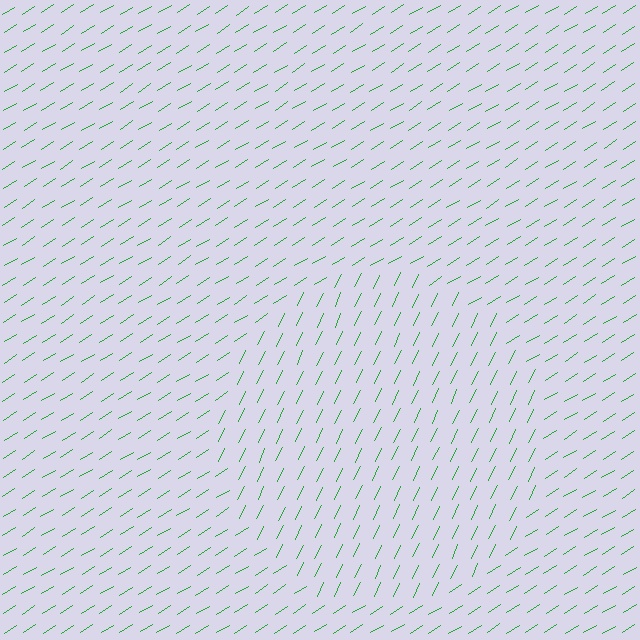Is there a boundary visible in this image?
Yes, there is a texture boundary formed by a change in line orientation.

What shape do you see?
I see a circle.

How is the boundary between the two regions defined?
The boundary is defined purely by a change in line orientation (approximately 32 degrees difference). All lines are the same color and thickness.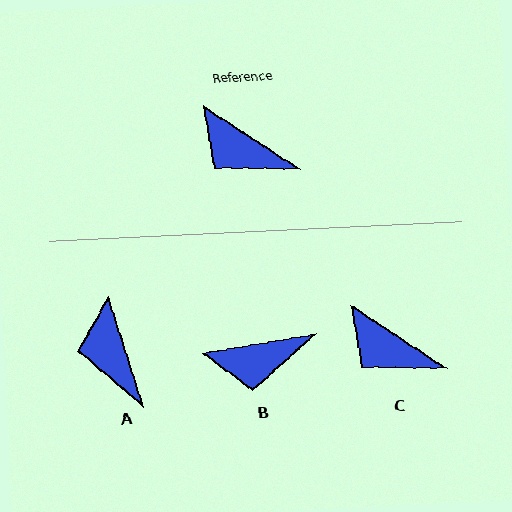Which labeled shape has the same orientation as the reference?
C.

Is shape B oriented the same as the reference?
No, it is off by about 43 degrees.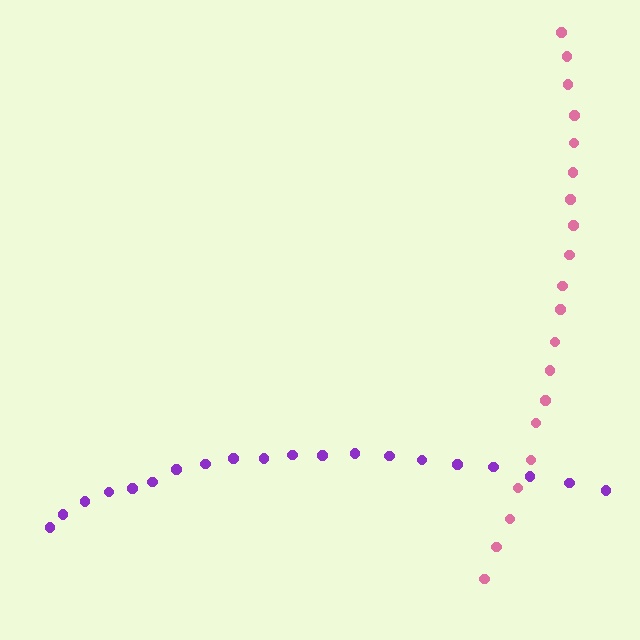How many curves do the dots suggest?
There are 2 distinct paths.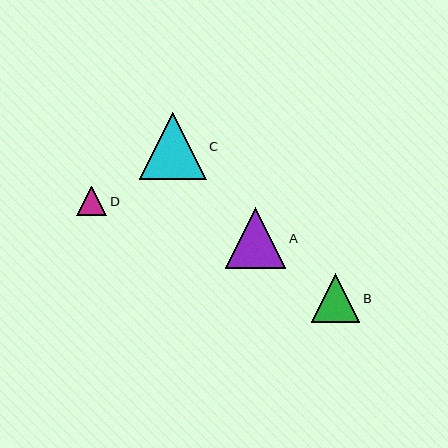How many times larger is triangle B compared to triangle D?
Triangle B is approximately 1.6 times the size of triangle D.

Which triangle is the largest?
Triangle C is the largest with a size of approximately 67 pixels.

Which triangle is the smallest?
Triangle D is the smallest with a size of approximately 30 pixels.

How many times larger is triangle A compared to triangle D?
Triangle A is approximately 2.0 times the size of triangle D.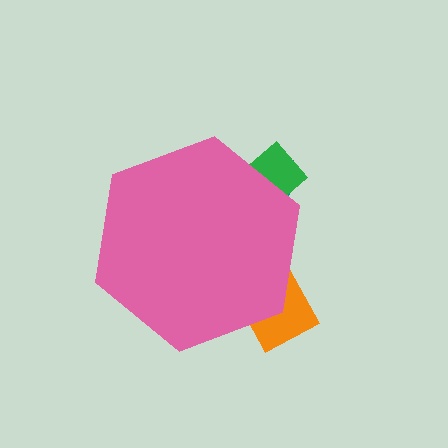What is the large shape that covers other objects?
A pink hexagon.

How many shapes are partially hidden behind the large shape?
3 shapes are partially hidden.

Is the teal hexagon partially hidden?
Yes, the teal hexagon is partially hidden behind the pink hexagon.